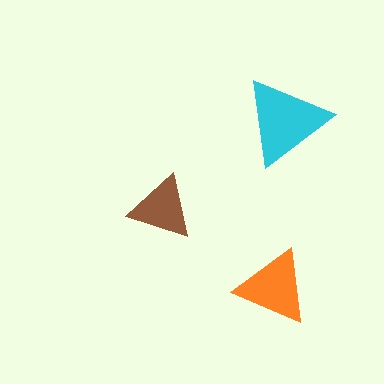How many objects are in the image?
There are 3 objects in the image.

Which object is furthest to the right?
The cyan triangle is rightmost.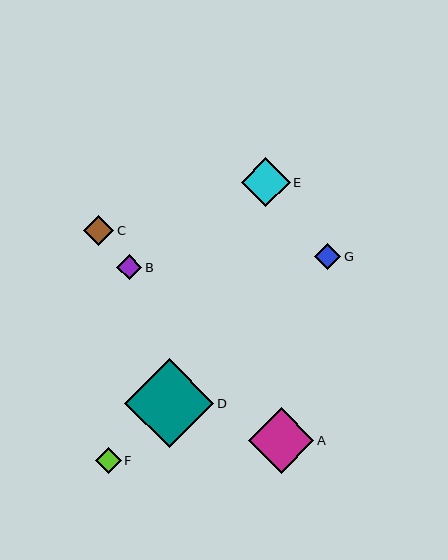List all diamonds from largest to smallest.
From largest to smallest: D, A, E, C, F, G, B.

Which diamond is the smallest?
Diamond B is the smallest with a size of approximately 25 pixels.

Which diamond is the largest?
Diamond D is the largest with a size of approximately 89 pixels.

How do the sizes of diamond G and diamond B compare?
Diamond G and diamond B are approximately the same size.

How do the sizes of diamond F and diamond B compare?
Diamond F and diamond B are approximately the same size.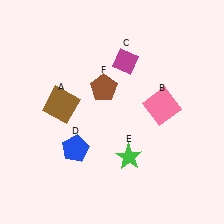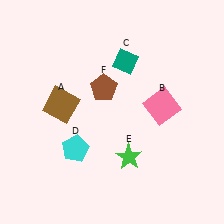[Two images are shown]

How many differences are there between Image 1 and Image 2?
There are 2 differences between the two images.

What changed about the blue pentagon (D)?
In Image 1, D is blue. In Image 2, it changed to cyan.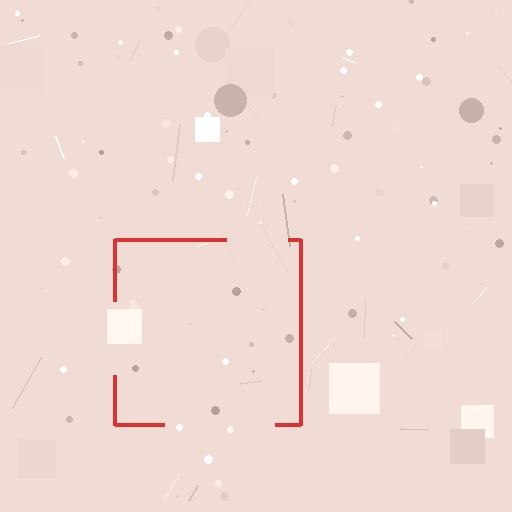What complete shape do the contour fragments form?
The contour fragments form a square.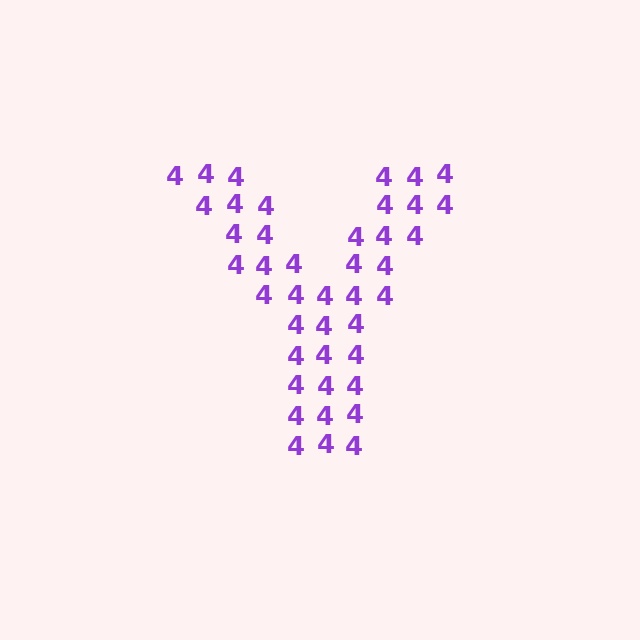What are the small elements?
The small elements are digit 4's.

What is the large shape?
The large shape is the letter Y.